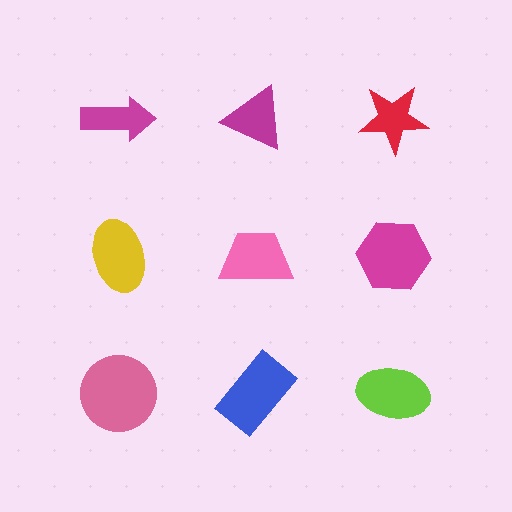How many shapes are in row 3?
3 shapes.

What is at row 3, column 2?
A blue rectangle.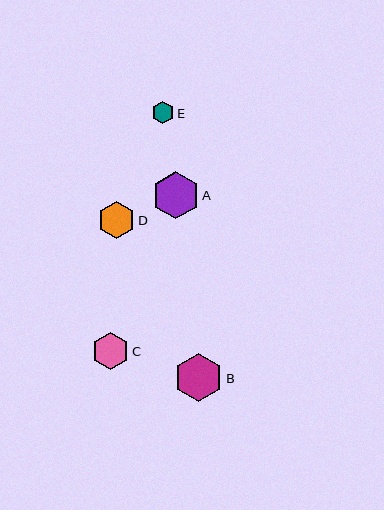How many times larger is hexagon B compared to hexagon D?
Hexagon B is approximately 1.3 times the size of hexagon D.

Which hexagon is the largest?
Hexagon B is the largest with a size of approximately 49 pixels.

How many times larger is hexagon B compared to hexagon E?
Hexagon B is approximately 2.2 times the size of hexagon E.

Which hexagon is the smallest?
Hexagon E is the smallest with a size of approximately 23 pixels.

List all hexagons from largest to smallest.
From largest to smallest: B, A, D, C, E.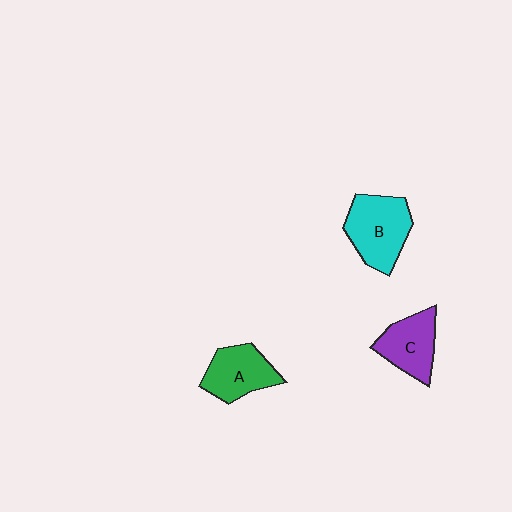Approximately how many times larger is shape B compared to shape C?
Approximately 1.3 times.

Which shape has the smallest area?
Shape C (purple).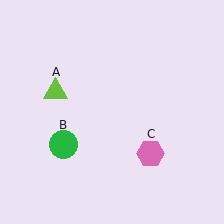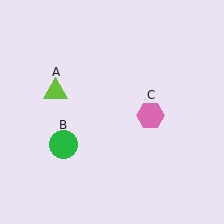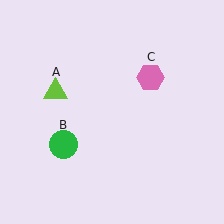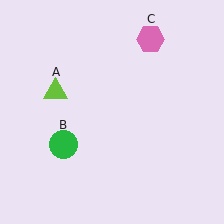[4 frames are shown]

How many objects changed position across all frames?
1 object changed position: pink hexagon (object C).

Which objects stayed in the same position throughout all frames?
Lime triangle (object A) and green circle (object B) remained stationary.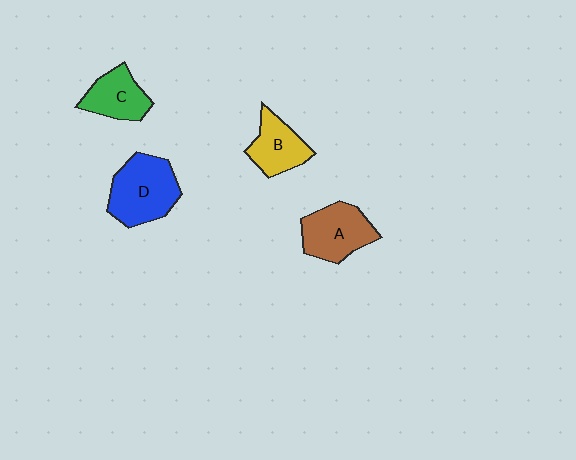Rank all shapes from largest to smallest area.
From largest to smallest: D (blue), A (brown), B (yellow), C (green).